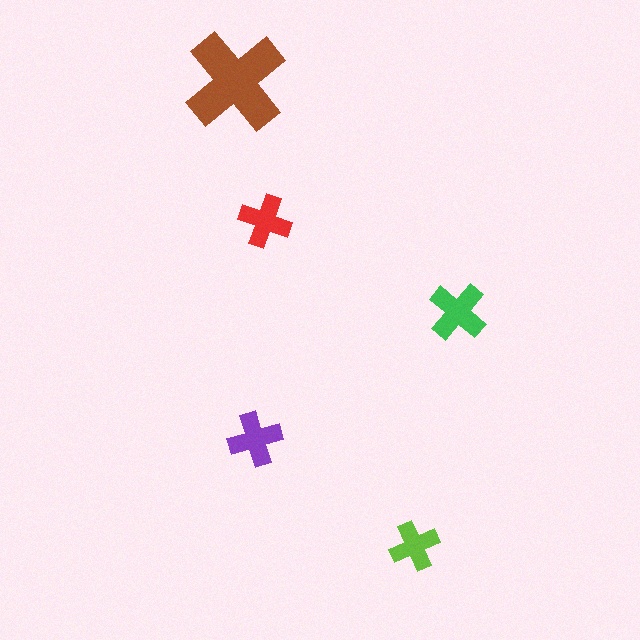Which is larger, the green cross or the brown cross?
The brown one.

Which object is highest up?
The brown cross is topmost.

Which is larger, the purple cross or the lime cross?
The purple one.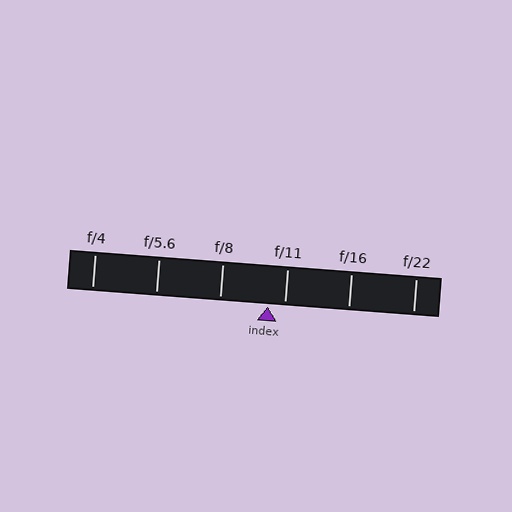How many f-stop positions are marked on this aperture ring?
There are 6 f-stop positions marked.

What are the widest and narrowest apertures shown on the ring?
The widest aperture shown is f/4 and the narrowest is f/22.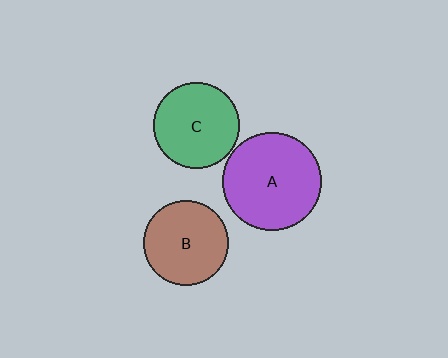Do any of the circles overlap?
No, none of the circles overlap.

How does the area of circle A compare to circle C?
Approximately 1.3 times.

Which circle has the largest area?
Circle A (purple).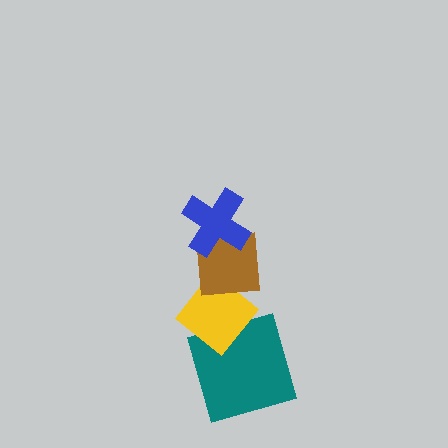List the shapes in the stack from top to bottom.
From top to bottom: the blue cross, the brown square, the yellow diamond, the teal square.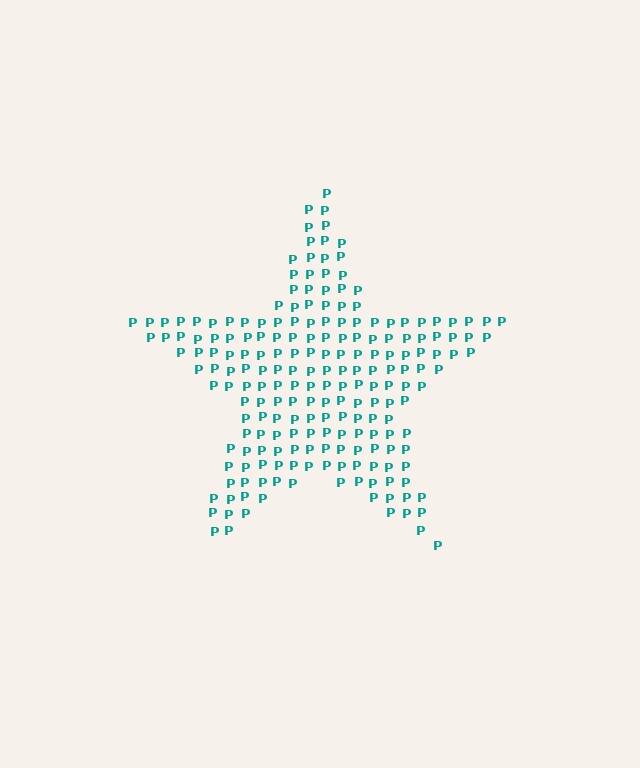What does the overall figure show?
The overall figure shows a star.